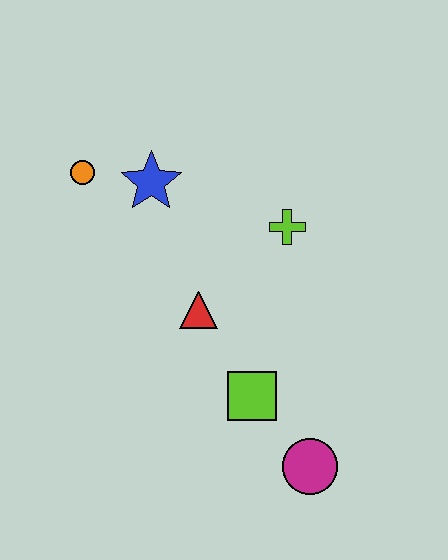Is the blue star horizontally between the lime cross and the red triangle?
No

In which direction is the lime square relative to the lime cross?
The lime square is below the lime cross.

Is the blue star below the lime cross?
No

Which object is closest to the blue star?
The orange circle is closest to the blue star.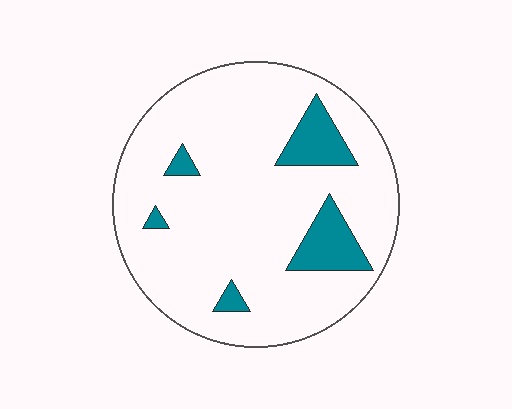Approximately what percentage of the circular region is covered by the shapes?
Approximately 15%.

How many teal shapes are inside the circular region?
5.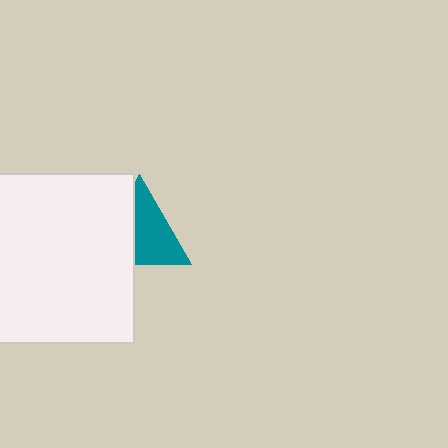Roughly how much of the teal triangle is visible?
About half of it is visible (roughly 57%).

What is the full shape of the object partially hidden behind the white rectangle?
The partially hidden object is a teal triangle.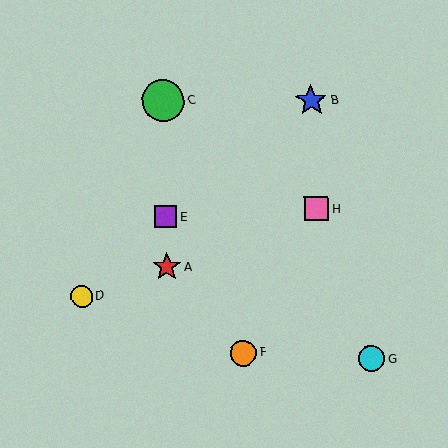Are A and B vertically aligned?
No, A is at x≈167 and B is at x≈311.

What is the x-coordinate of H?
Object H is at x≈316.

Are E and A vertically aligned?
Yes, both are at x≈166.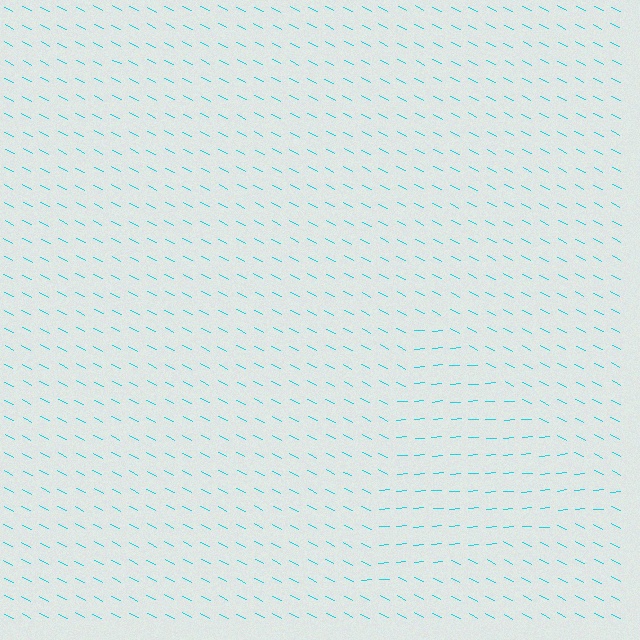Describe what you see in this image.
The image is filled with small cyan line segments. A triangle region in the image has lines oriented differently from the surrounding lines, creating a visible texture boundary.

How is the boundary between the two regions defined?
The boundary is defined purely by a change in line orientation (approximately 31 degrees difference). All lines are the same color and thickness.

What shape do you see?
I see a triangle.